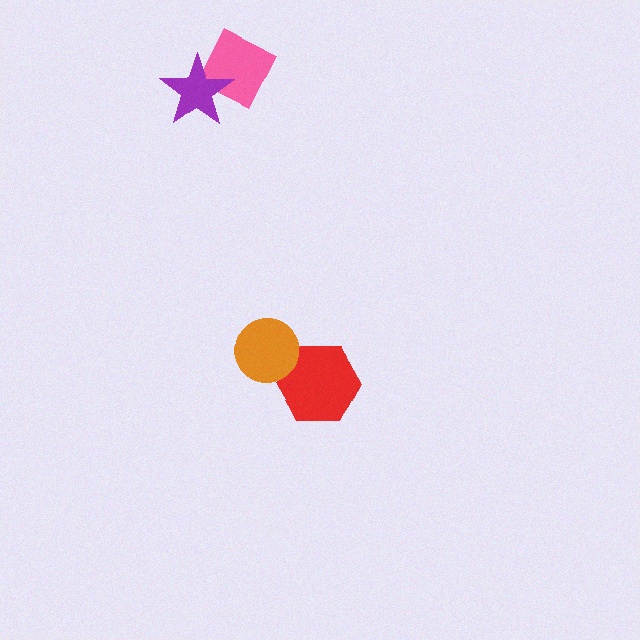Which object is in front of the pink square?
The purple star is in front of the pink square.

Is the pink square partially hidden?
Yes, it is partially covered by another shape.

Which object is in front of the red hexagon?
The orange circle is in front of the red hexagon.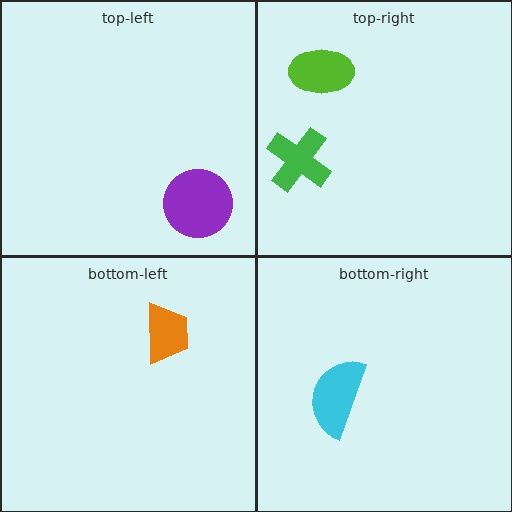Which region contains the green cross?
The top-right region.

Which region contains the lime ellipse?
The top-right region.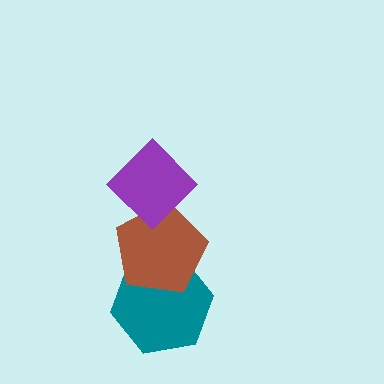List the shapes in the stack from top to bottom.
From top to bottom: the purple diamond, the brown pentagon, the teal hexagon.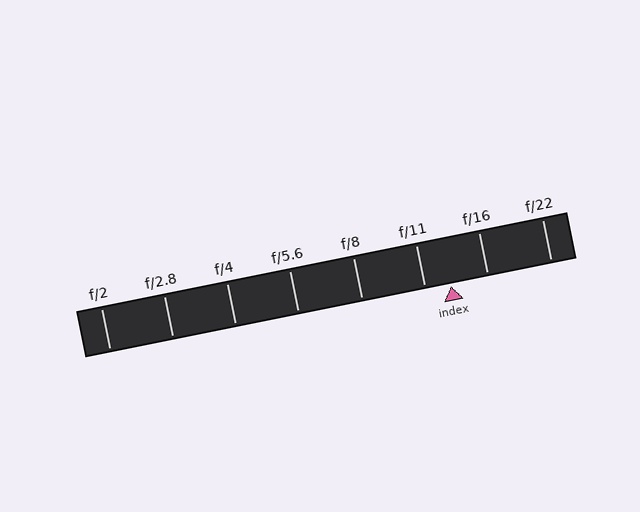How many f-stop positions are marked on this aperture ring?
There are 8 f-stop positions marked.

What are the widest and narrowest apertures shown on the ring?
The widest aperture shown is f/2 and the narrowest is f/22.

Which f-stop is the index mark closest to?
The index mark is closest to f/11.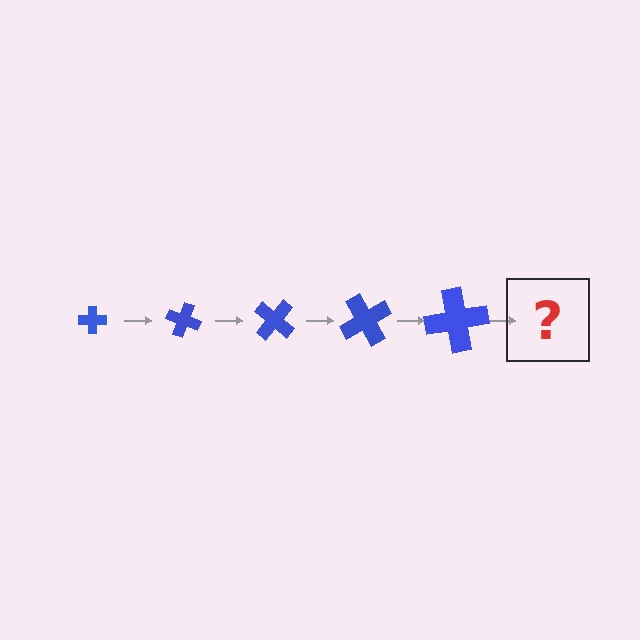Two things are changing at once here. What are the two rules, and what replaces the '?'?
The two rules are that the cross grows larger each step and it rotates 20 degrees each step. The '?' should be a cross, larger than the previous one and rotated 100 degrees from the start.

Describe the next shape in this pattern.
It should be a cross, larger than the previous one and rotated 100 degrees from the start.